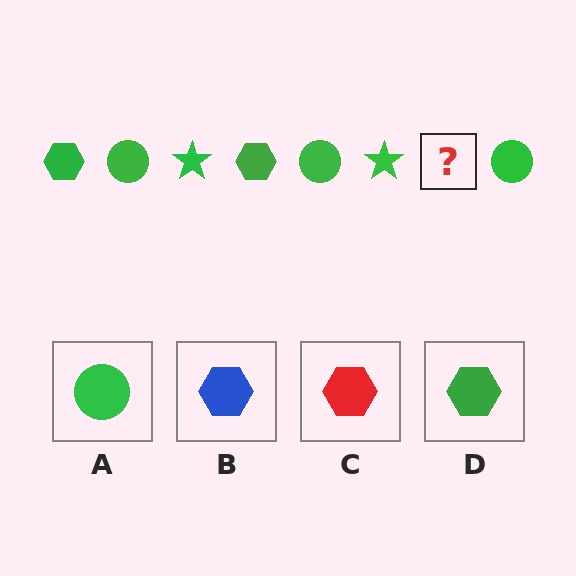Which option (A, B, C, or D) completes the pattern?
D.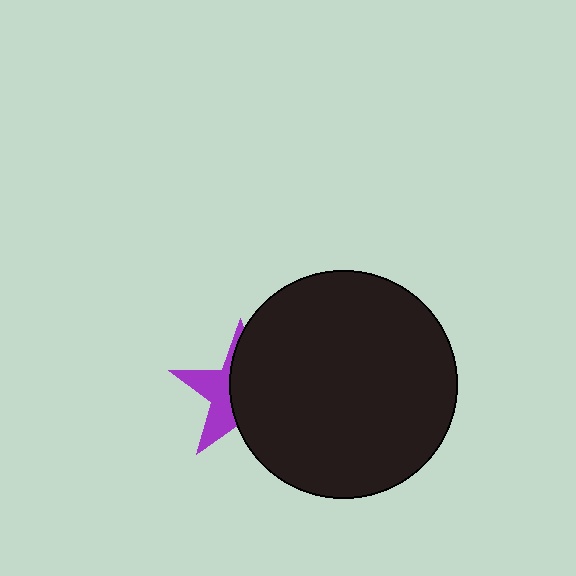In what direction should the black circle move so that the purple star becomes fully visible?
The black circle should move right. That is the shortest direction to clear the overlap and leave the purple star fully visible.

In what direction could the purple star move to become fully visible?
The purple star could move left. That would shift it out from behind the black circle entirely.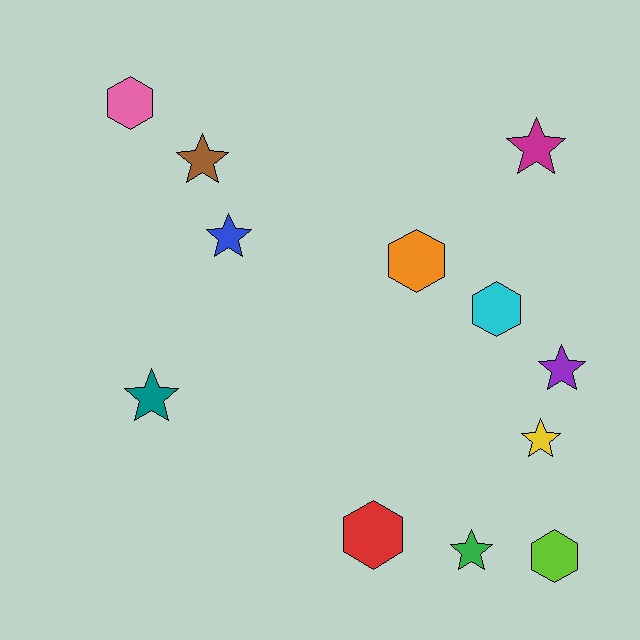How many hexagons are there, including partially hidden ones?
There are 5 hexagons.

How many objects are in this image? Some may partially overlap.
There are 12 objects.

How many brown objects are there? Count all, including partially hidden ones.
There is 1 brown object.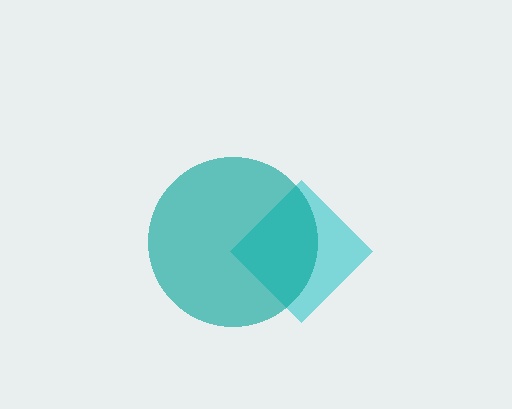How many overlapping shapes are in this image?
There are 2 overlapping shapes in the image.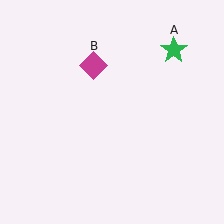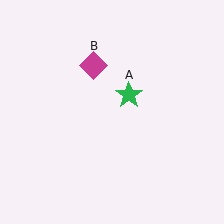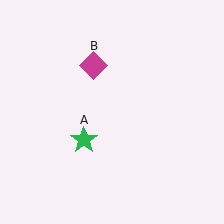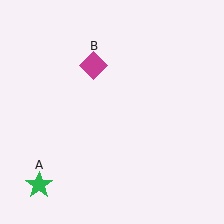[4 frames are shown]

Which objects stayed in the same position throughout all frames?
Magenta diamond (object B) remained stationary.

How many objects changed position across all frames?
1 object changed position: green star (object A).